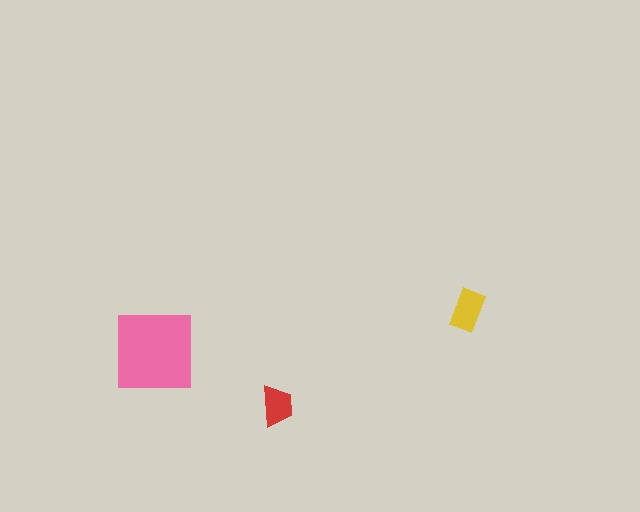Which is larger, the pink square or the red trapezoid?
The pink square.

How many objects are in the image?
There are 3 objects in the image.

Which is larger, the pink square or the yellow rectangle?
The pink square.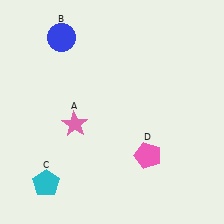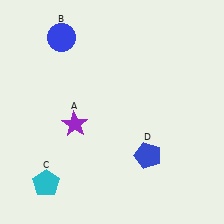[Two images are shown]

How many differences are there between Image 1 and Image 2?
There are 2 differences between the two images.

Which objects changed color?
A changed from pink to purple. D changed from pink to blue.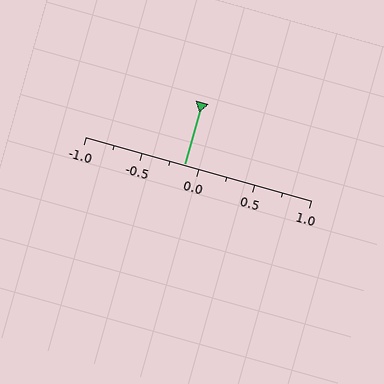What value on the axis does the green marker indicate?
The marker indicates approximately -0.12.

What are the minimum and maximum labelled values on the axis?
The axis runs from -1.0 to 1.0.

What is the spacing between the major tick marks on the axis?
The major ticks are spaced 0.5 apart.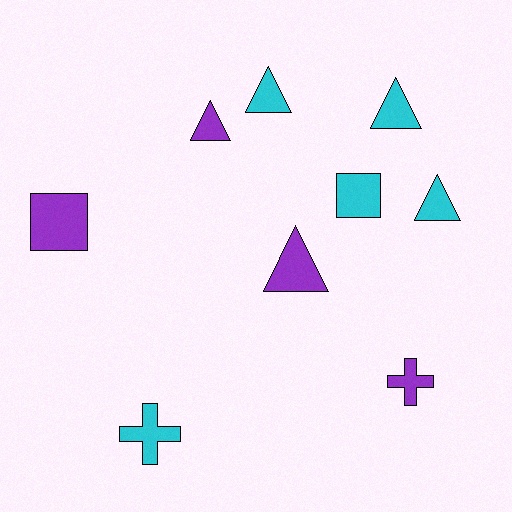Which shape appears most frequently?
Triangle, with 5 objects.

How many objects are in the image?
There are 9 objects.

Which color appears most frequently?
Cyan, with 5 objects.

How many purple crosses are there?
There is 1 purple cross.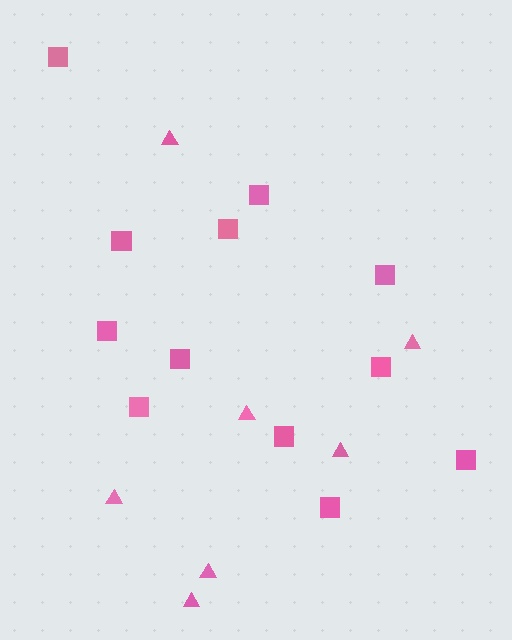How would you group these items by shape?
There are 2 groups: one group of squares (12) and one group of triangles (7).